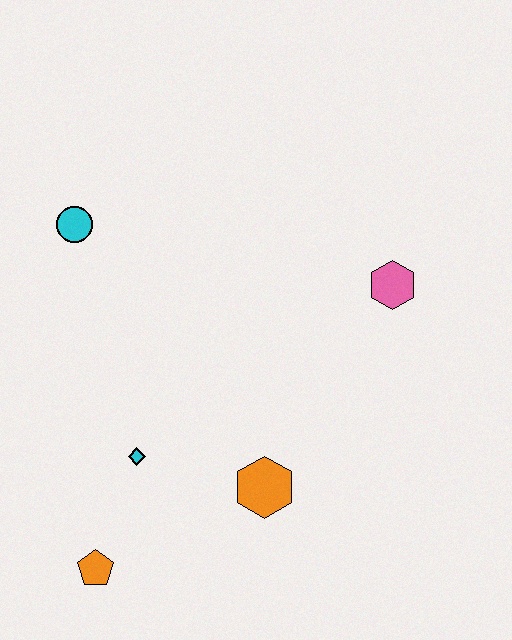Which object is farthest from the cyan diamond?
The pink hexagon is farthest from the cyan diamond.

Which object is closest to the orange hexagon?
The cyan diamond is closest to the orange hexagon.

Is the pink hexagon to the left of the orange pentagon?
No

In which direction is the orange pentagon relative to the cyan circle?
The orange pentagon is below the cyan circle.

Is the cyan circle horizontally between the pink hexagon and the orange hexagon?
No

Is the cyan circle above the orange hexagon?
Yes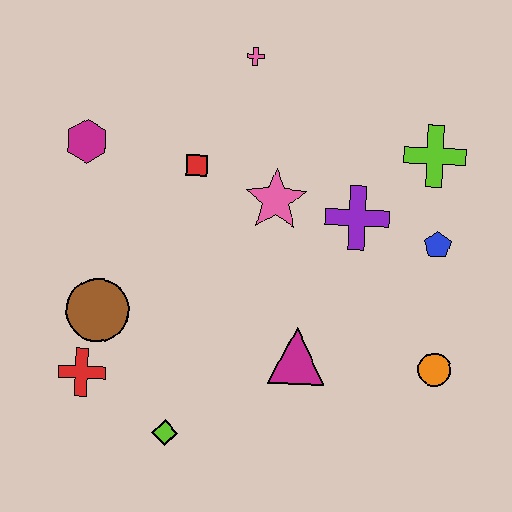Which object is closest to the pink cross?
The red square is closest to the pink cross.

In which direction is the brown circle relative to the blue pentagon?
The brown circle is to the left of the blue pentagon.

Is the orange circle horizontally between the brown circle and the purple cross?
No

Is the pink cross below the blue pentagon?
No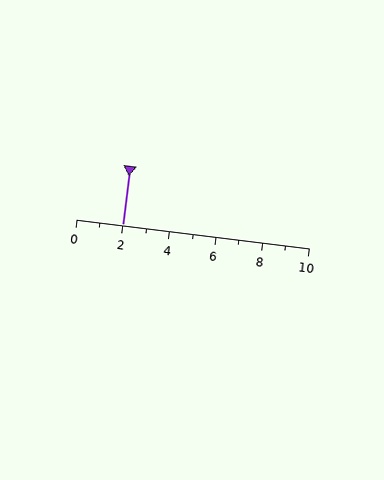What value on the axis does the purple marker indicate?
The marker indicates approximately 2.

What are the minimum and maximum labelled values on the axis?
The axis runs from 0 to 10.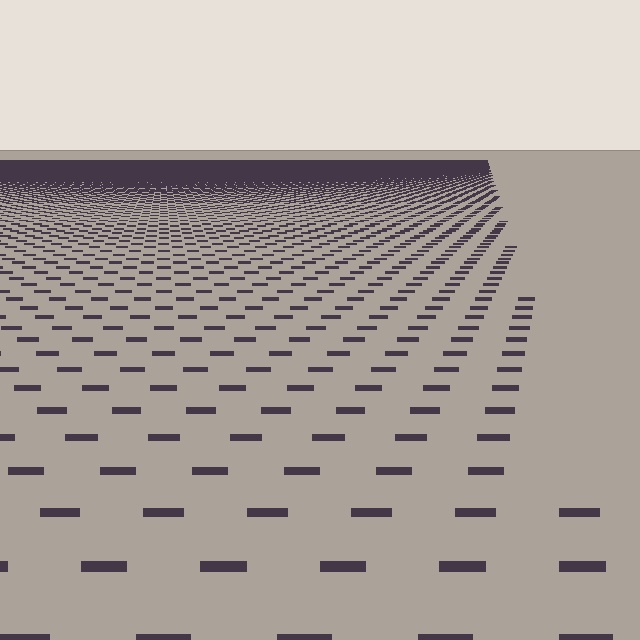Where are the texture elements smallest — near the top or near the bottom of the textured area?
Near the top.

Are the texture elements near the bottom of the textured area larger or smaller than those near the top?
Larger. Near the bottom, elements are closer to the viewer and appear at a bigger on-screen size.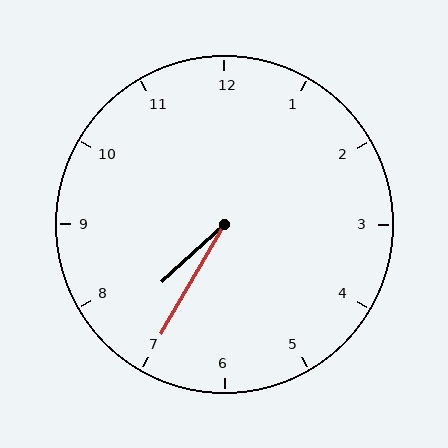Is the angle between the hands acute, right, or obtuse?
It is acute.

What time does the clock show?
7:35.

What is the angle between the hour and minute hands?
Approximately 18 degrees.